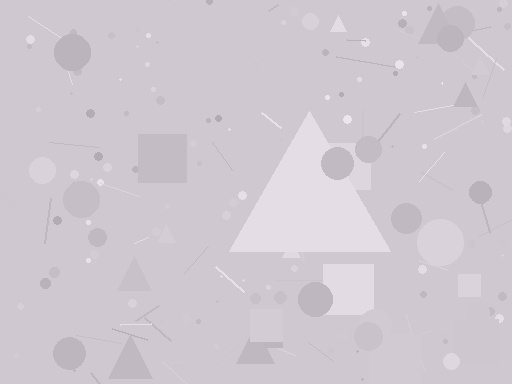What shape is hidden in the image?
A triangle is hidden in the image.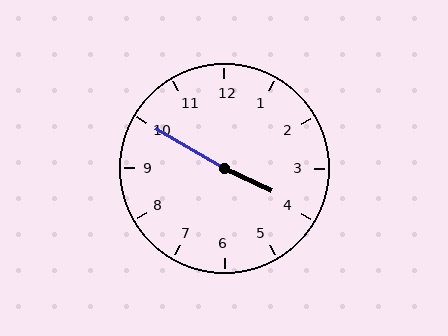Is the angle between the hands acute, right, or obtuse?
It is obtuse.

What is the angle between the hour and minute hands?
Approximately 175 degrees.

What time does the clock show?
3:50.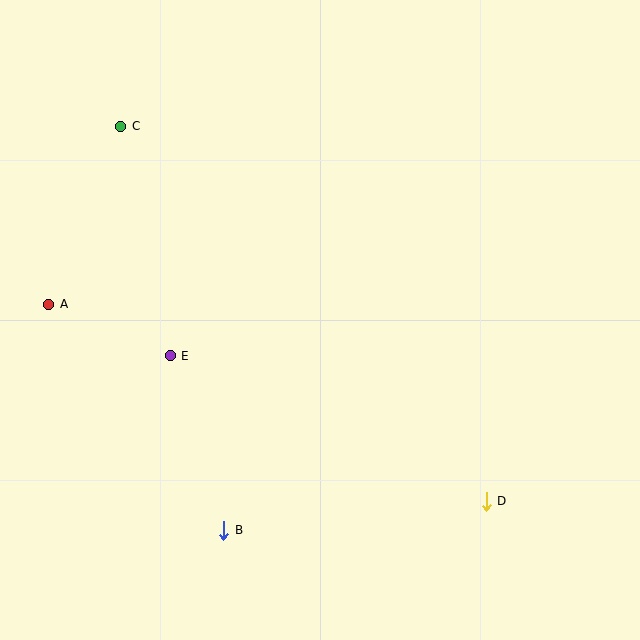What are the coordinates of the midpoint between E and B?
The midpoint between E and B is at (197, 443).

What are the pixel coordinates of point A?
Point A is at (49, 304).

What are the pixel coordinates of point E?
Point E is at (170, 356).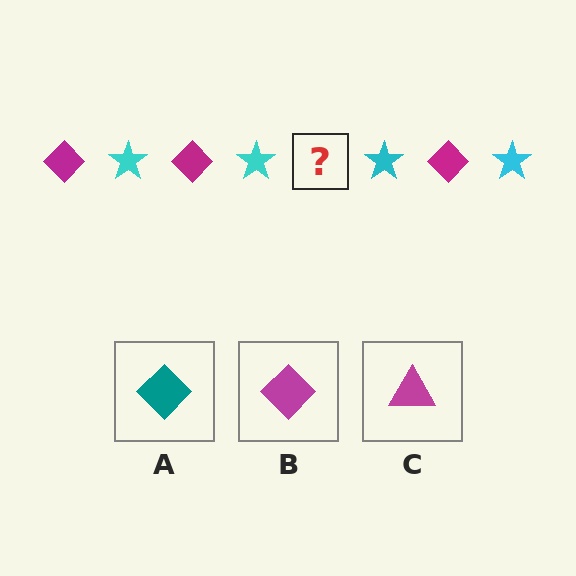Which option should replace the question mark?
Option B.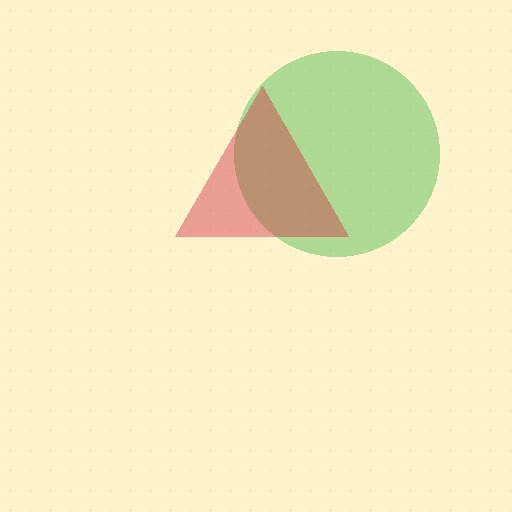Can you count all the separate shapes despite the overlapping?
Yes, there are 2 separate shapes.